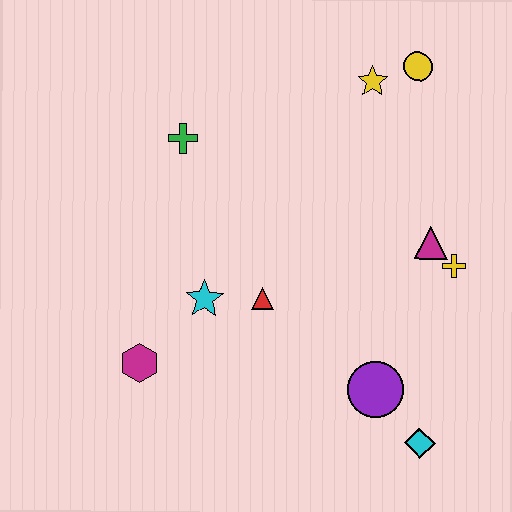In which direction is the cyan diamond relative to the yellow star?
The cyan diamond is below the yellow star.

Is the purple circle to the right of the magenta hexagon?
Yes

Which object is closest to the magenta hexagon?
The cyan star is closest to the magenta hexagon.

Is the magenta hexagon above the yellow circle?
No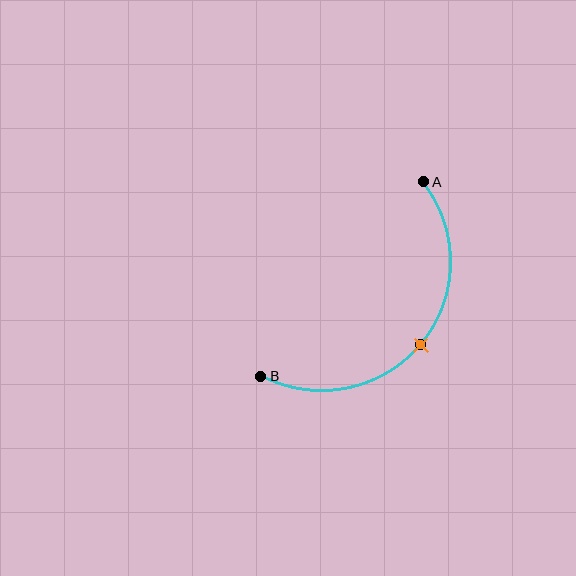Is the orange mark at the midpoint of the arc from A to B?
Yes. The orange mark lies on the arc at equal arc-length from both A and B — it is the arc midpoint.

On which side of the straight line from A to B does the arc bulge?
The arc bulges below and to the right of the straight line connecting A and B.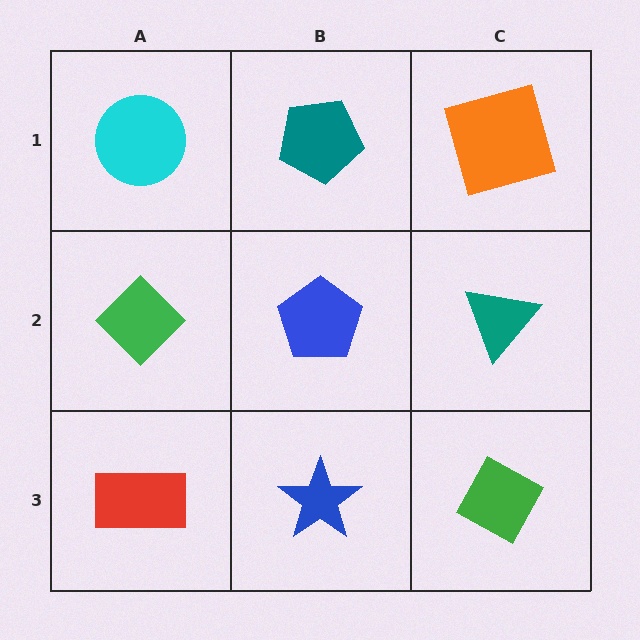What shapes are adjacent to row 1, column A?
A green diamond (row 2, column A), a teal pentagon (row 1, column B).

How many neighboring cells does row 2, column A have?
3.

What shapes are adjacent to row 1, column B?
A blue pentagon (row 2, column B), a cyan circle (row 1, column A), an orange square (row 1, column C).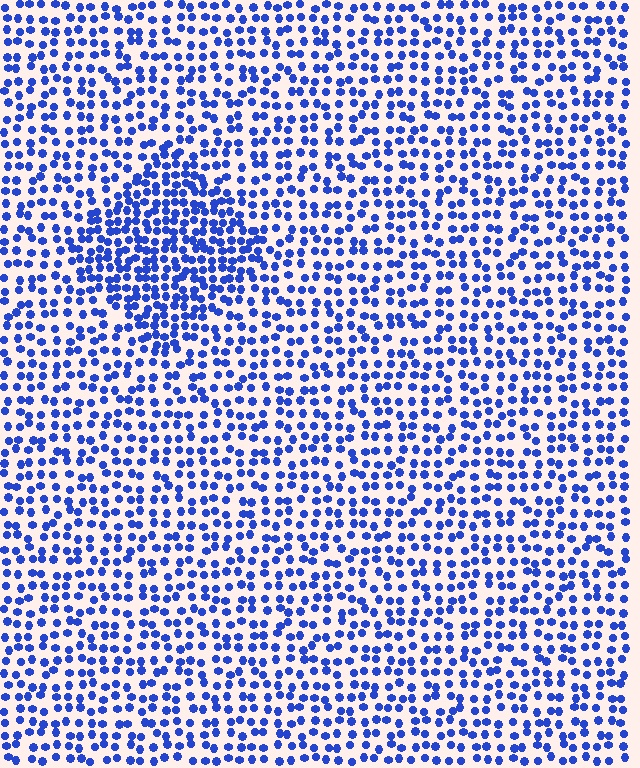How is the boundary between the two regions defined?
The boundary is defined by a change in element density (approximately 1.7x ratio). All elements are the same color, size, and shape.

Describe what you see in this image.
The image contains small blue elements arranged at two different densities. A diamond-shaped region is visible where the elements are more densely packed than the surrounding area.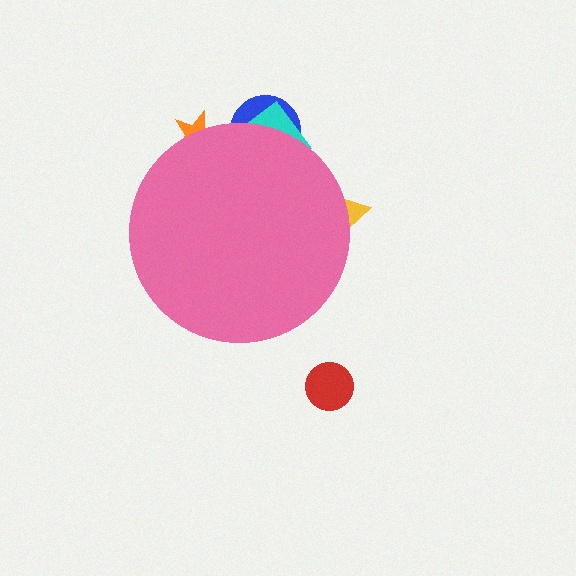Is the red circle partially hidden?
No, the red circle is fully visible.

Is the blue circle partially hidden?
Yes, the blue circle is partially hidden behind the pink circle.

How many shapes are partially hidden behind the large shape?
4 shapes are partially hidden.